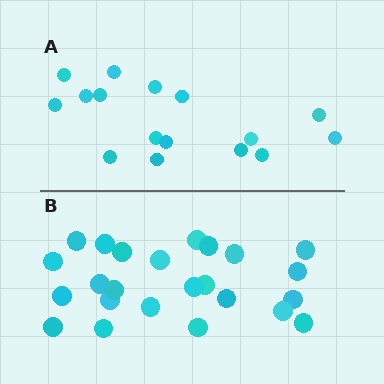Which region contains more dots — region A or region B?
Region B (the bottom region) has more dots.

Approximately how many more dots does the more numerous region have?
Region B has roughly 8 or so more dots than region A.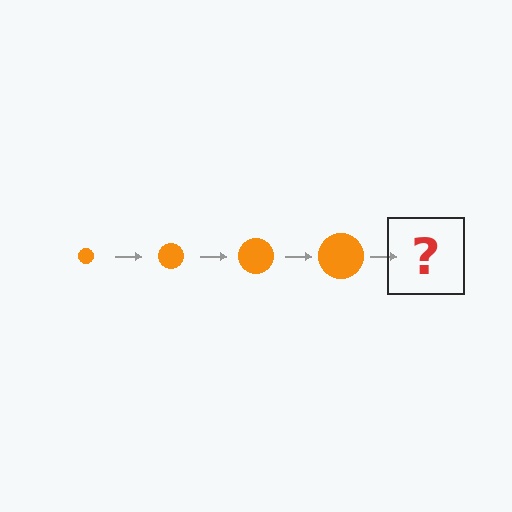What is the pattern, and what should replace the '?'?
The pattern is that the circle gets progressively larger each step. The '?' should be an orange circle, larger than the previous one.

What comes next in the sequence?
The next element should be an orange circle, larger than the previous one.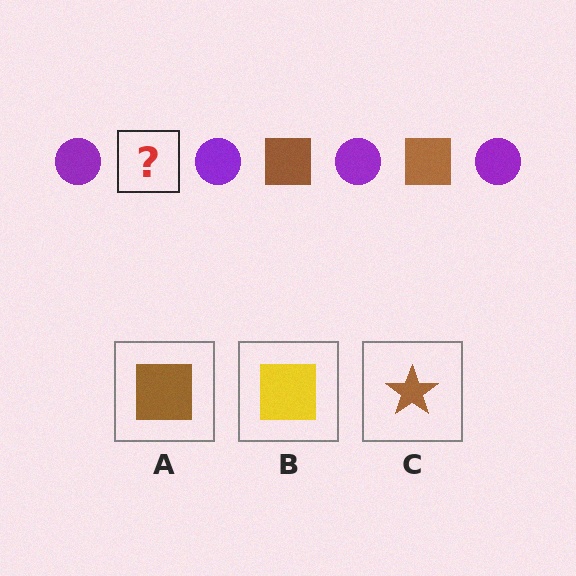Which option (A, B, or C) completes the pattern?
A.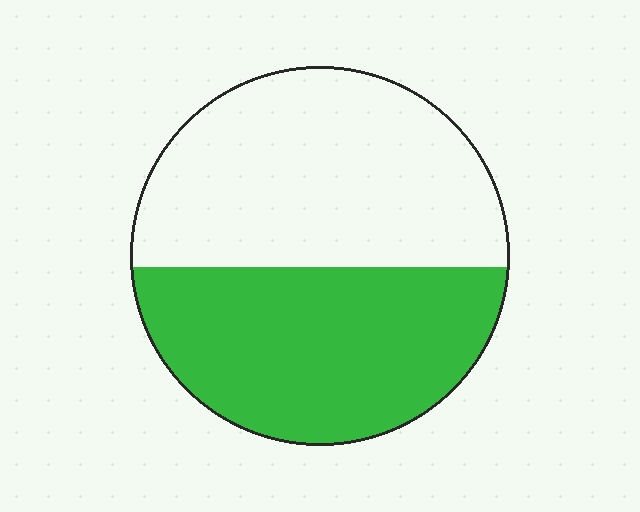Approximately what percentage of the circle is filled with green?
Approximately 45%.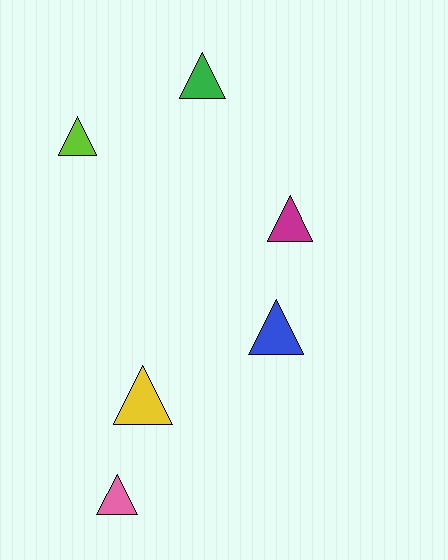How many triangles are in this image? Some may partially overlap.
There are 6 triangles.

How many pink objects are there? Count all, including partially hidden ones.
There is 1 pink object.